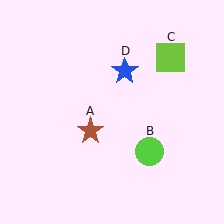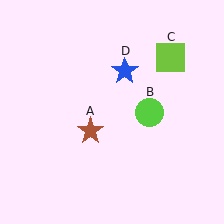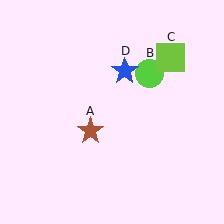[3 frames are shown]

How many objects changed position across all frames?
1 object changed position: lime circle (object B).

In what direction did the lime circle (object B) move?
The lime circle (object B) moved up.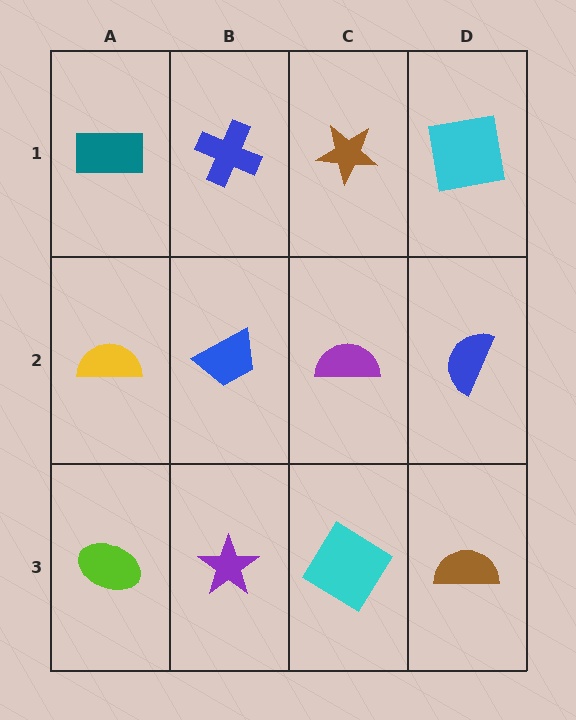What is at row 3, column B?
A purple star.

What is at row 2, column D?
A blue semicircle.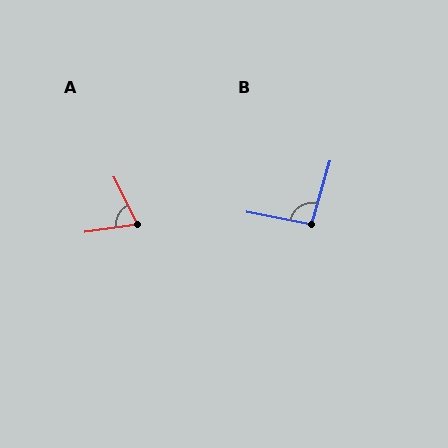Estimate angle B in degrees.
Approximately 96 degrees.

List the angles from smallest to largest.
A (72°), B (96°).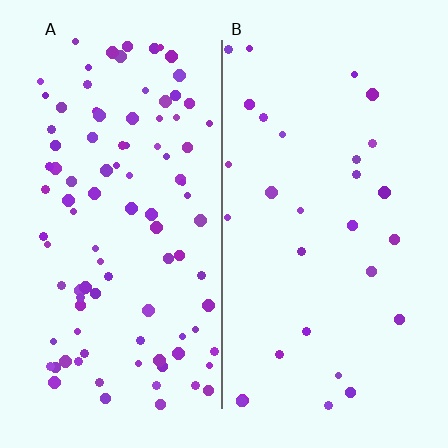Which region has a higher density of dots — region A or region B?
A (the left).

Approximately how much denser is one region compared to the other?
Approximately 3.3× — region A over region B.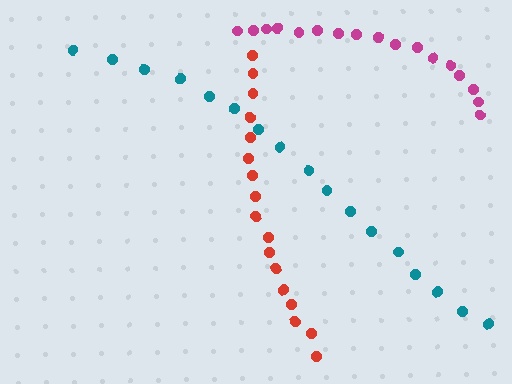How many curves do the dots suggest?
There are 3 distinct paths.